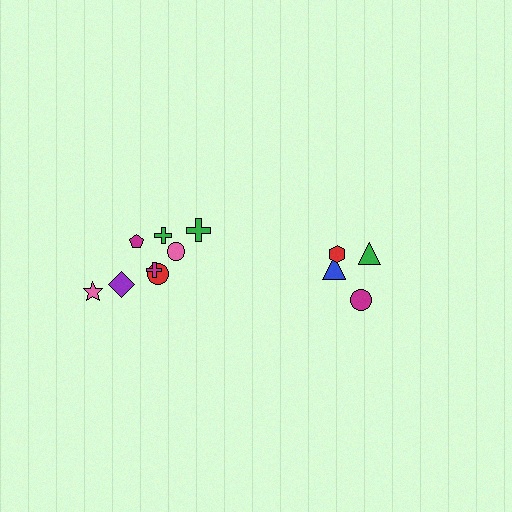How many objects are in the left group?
There are 8 objects.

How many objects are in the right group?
There are 4 objects.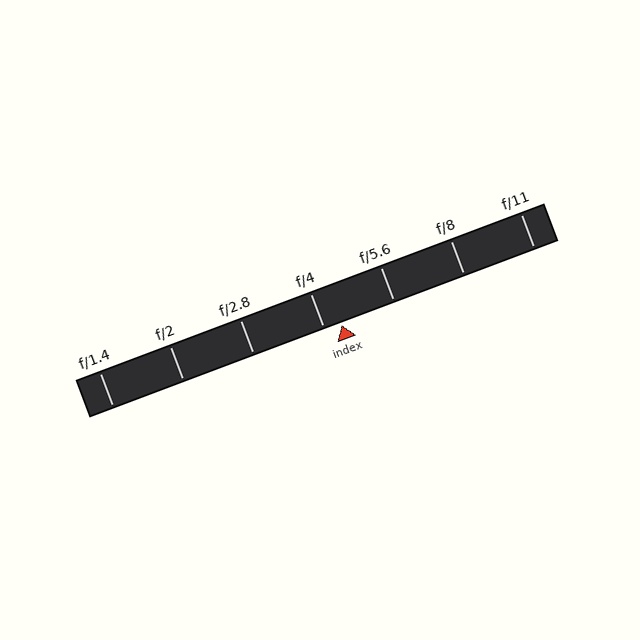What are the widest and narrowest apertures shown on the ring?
The widest aperture shown is f/1.4 and the narrowest is f/11.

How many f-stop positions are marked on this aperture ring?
There are 7 f-stop positions marked.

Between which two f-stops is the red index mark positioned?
The index mark is between f/4 and f/5.6.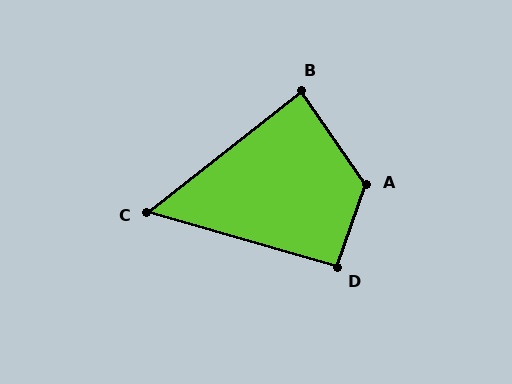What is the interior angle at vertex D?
Approximately 93 degrees (approximately right).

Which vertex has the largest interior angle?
A, at approximately 126 degrees.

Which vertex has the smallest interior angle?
C, at approximately 54 degrees.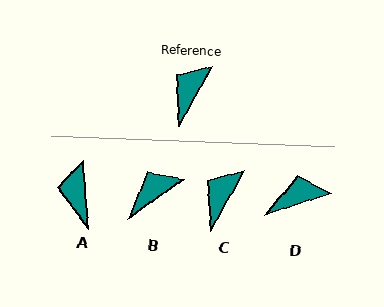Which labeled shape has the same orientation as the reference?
C.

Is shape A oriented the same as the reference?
No, it is off by about 34 degrees.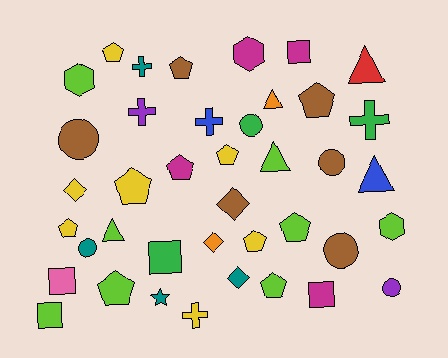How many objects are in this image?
There are 40 objects.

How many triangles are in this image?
There are 5 triangles.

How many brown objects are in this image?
There are 6 brown objects.